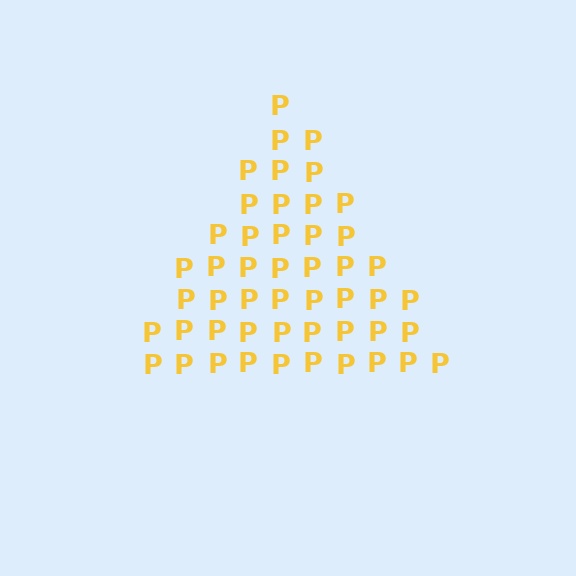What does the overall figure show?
The overall figure shows a triangle.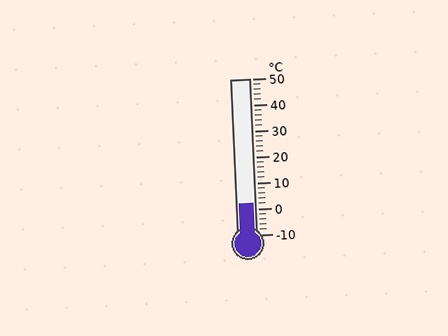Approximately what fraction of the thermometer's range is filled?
The thermometer is filled to approximately 20% of its range.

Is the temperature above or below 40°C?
The temperature is below 40°C.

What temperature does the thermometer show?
The thermometer shows approximately 2°C.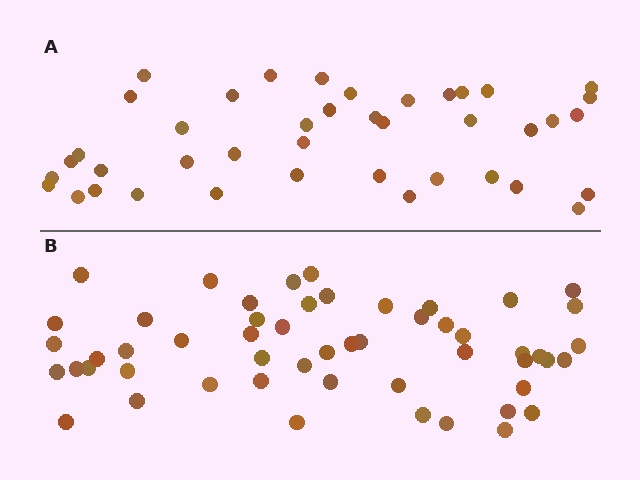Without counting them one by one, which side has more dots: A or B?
Region B (the bottom region) has more dots.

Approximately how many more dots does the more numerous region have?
Region B has roughly 12 or so more dots than region A.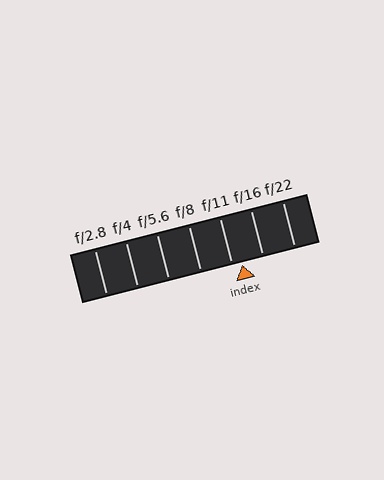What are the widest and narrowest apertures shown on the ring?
The widest aperture shown is f/2.8 and the narrowest is f/22.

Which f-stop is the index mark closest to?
The index mark is closest to f/11.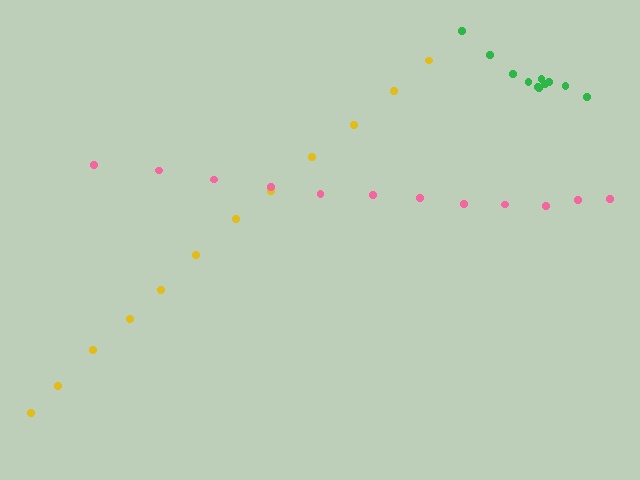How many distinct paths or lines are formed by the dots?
There are 3 distinct paths.